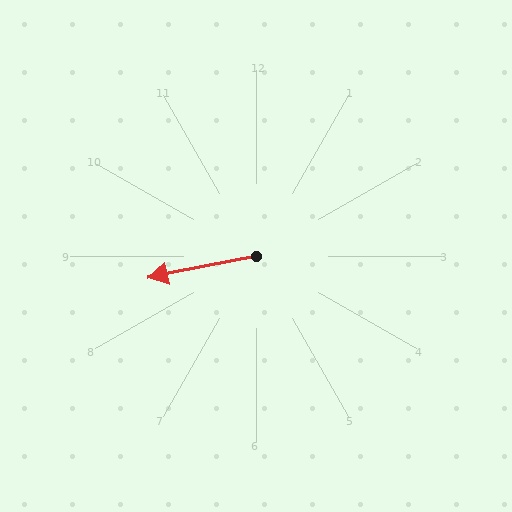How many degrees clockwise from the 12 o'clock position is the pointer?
Approximately 259 degrees.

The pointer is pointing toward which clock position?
Roughly 9 o'clock.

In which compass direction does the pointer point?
West.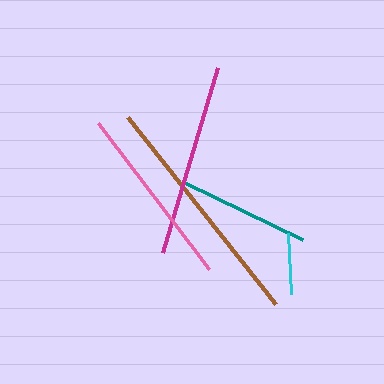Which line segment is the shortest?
The cyan line is the shortest at approximately 61 pixels.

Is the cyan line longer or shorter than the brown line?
The brown line is longer than the cyan line.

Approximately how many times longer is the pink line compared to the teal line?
The pink line is approximately 1.4 times the length of the teal line.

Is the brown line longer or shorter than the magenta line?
The brown line is longer than the magenta line.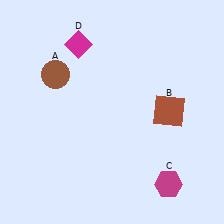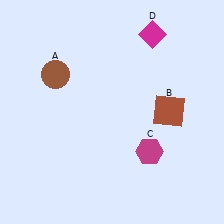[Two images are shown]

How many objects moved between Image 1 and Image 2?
2 objects moved between the two images.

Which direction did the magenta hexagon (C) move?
The magenta hexagon (C) moved up.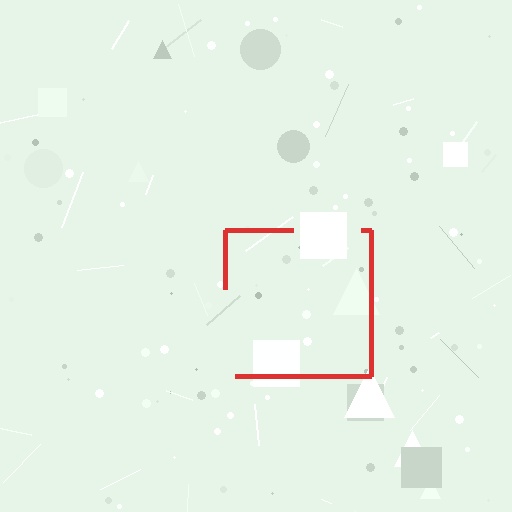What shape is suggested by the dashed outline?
The dashed outline suggests a square.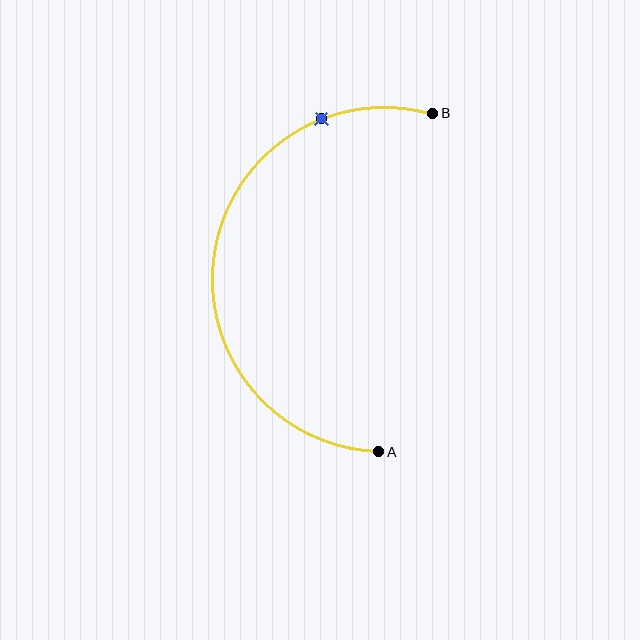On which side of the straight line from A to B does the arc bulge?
The arc bulges to the left of the straight line connecting A and B.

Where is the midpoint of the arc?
The arc midpoint is the point on the curve farthest from the straight line joining A and B. It sits to the left of that line.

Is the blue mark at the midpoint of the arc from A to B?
No. The blue mark lies on the arc but is closer to endpoint B. The arc midpoint would be at the point on the curve equidistant along the arc from both A and B.